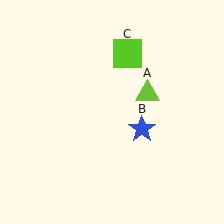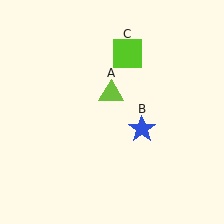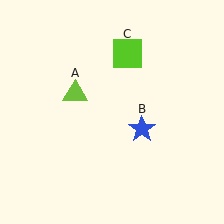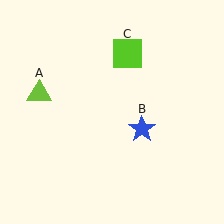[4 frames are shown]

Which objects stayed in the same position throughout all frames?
Blue star (object B) and lime square (object C) remained stationary.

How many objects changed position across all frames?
1 object changed position: lime triangle (object A).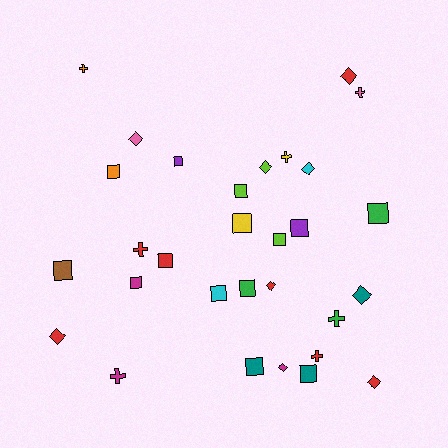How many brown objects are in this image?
There is 1 brown object.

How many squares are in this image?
There are 14 squares.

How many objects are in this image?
There are 30 objects.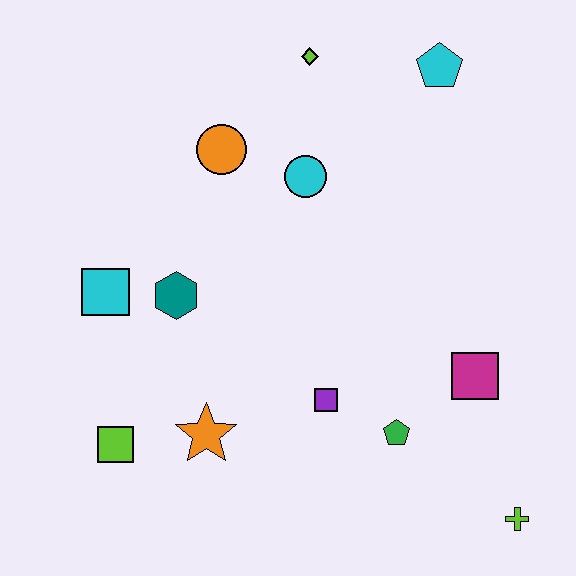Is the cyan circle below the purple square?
No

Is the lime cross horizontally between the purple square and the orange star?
No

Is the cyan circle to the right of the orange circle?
Yes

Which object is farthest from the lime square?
The cyan pentagon is farthest from the lime square.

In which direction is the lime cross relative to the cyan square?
The lime cross is to the right of the cyan square.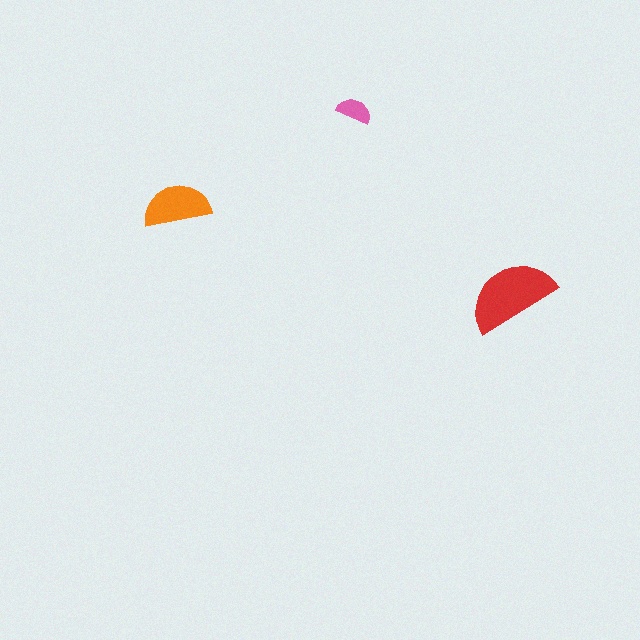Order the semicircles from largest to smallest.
the red one, the orange one, the pink one.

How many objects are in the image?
There are 3 objects in the image.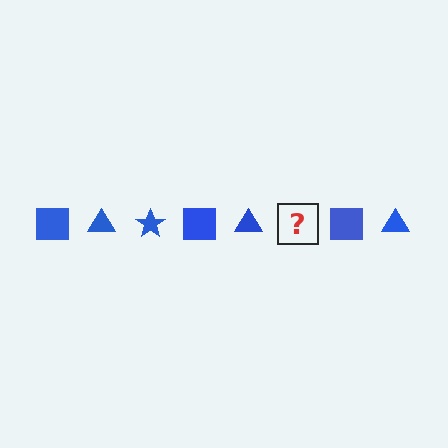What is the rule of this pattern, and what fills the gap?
The rule is that the pattern cycles through square, triangle, star shapes in blue. The gap should be filled with a blue star.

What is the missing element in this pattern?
The missing element is a blue star.